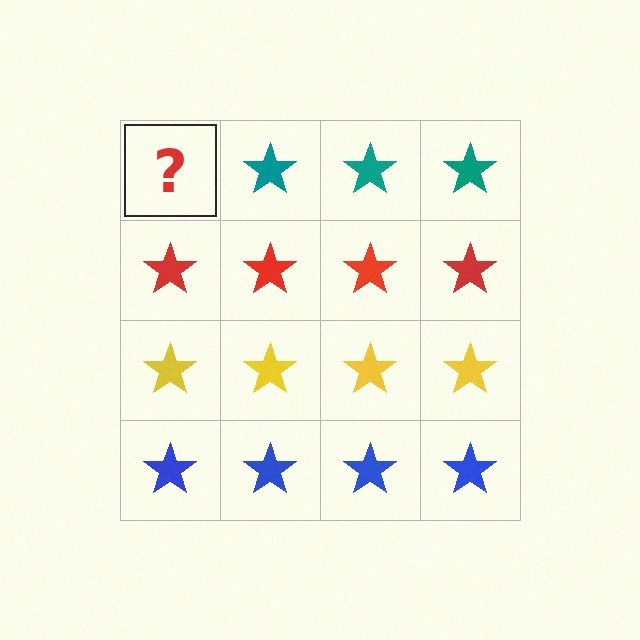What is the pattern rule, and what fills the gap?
The rule is that each row has a consistent color. The gap should be filled with a teal star.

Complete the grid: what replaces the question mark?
The question mark should be replaced with a teal star.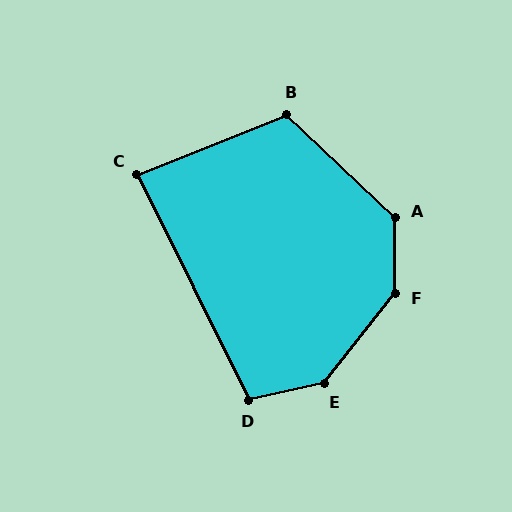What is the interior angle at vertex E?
Approximately 141 degrees (obtuse).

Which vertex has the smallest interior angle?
C, at approximately 85 degrees.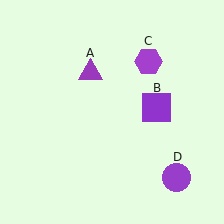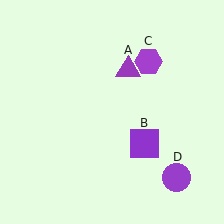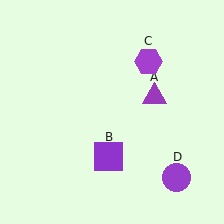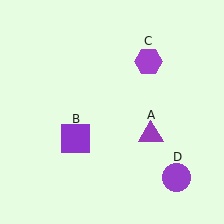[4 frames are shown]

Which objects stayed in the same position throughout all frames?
Purple hexagon (object C) and purple circle (object D) remained stationary.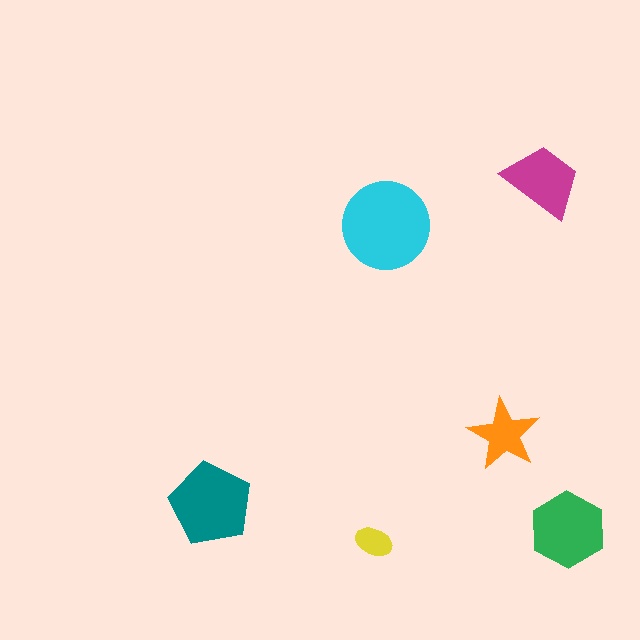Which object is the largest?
The cyan circle.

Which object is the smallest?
The yellow ellipse.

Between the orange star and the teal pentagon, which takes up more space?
The teal pentagon.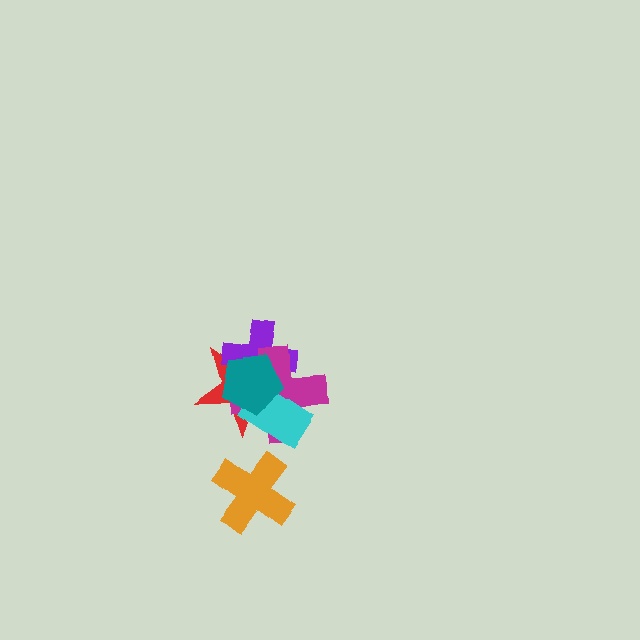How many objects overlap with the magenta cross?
4 objects overlap with the magenta cross.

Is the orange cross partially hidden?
No, no other shape covers it.